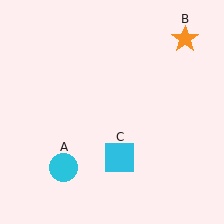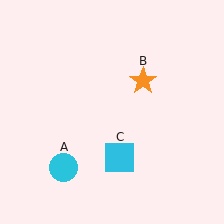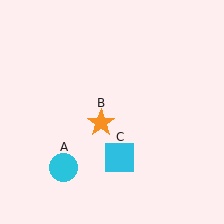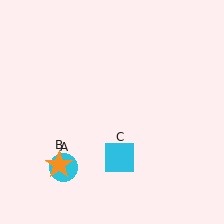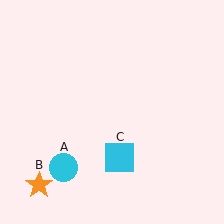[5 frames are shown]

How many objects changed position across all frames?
1 object changed position: orange star (object B).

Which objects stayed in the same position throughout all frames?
Cyan circle (object A) and cyan square (object C) remained stationary.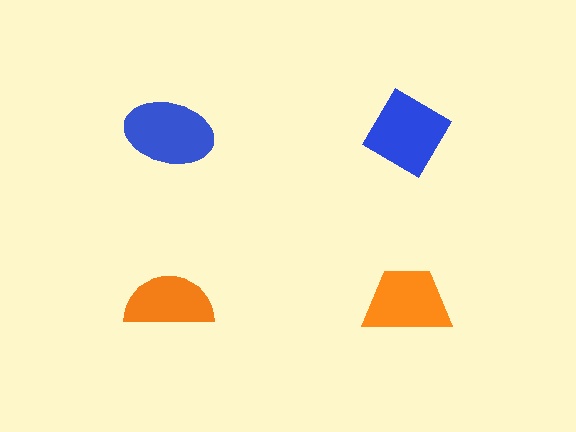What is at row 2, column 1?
An orange semicircle.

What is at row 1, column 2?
A blue diamond.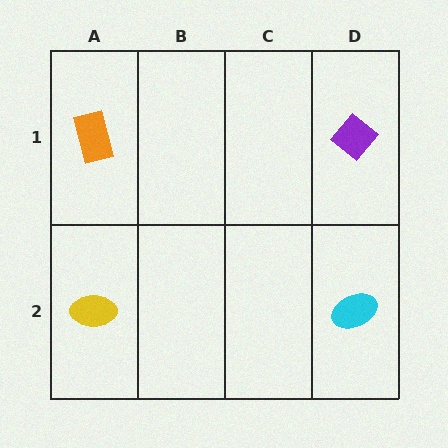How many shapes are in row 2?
2 shapes.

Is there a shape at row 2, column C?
No, that cell is empty.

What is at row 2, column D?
A cyan ellipse.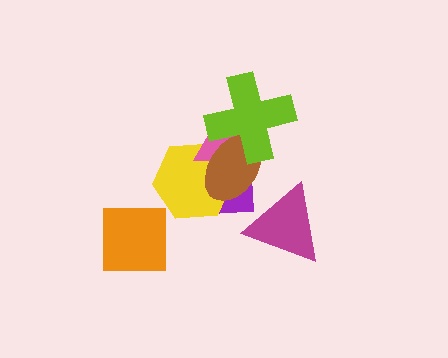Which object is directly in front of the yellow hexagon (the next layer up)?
The pink triangle is directly in front of the yellow hexagon.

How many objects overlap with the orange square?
0 objects overlap with the orange square.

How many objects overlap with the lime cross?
3 objects overlap with the lime cross.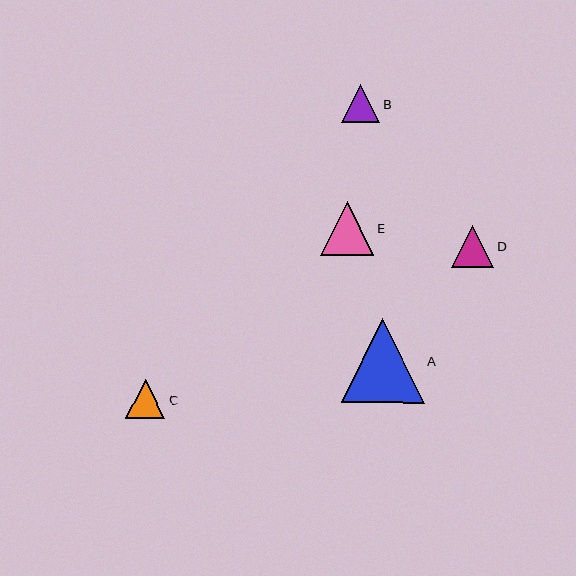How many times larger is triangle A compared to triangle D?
Triangle A is approximately 2.0 times the size of triangle D.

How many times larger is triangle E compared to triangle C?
Triangle E is approximately 1.3 times the size of triangle C.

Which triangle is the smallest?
Triangle B is the smallest with a size of approximately 38 pixels.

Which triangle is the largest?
Triangle A is the largest with a size of approximately 83 pixels.